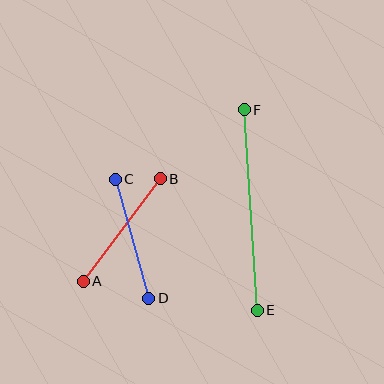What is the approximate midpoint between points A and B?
The midpoint is at approximately (122, 230) pixels.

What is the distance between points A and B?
The distance is approximately 128 pixels.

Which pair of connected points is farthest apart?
Points E and F are farthest apart.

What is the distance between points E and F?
The distance is approximately 201 pixels.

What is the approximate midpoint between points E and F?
The midpoint is at approximately (251, 210) pixels.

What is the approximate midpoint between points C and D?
The midpoint is at approximately (132, 239) pixels.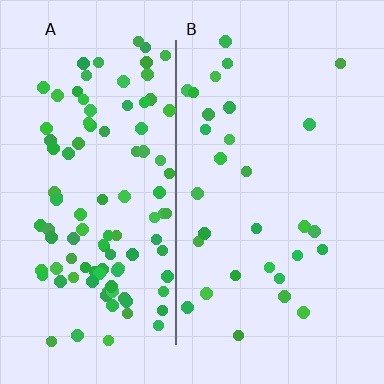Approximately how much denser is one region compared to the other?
Approximately 3.6× — region A over region B.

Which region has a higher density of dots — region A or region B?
A (the left).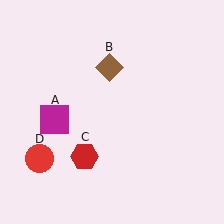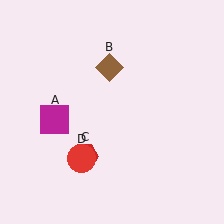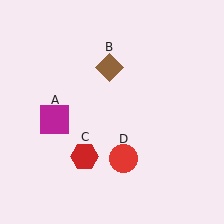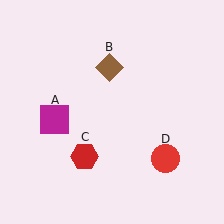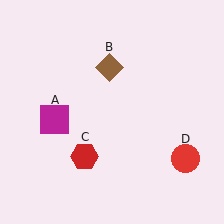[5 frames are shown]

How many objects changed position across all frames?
1 object changed position: red circle (object D).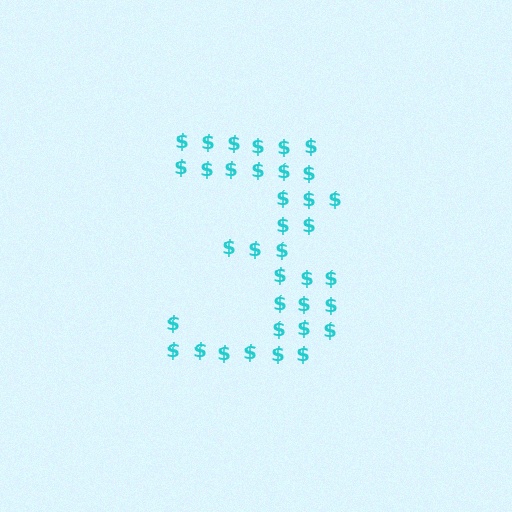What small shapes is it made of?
It is made of small dollar signs.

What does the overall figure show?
The overall figure shows the digit 3.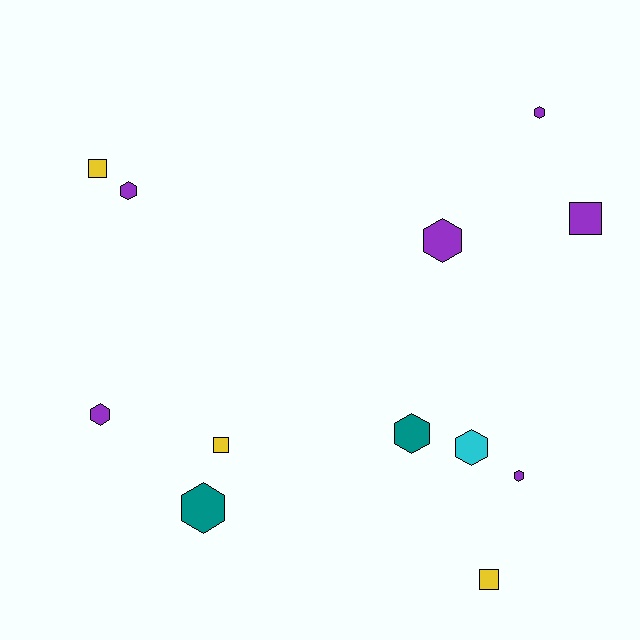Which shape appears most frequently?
Hexagon, with 8 objects.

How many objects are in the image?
There are 12 objects.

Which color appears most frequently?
Purple, with 6 objects.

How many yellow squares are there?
There are 3 yellow squares.